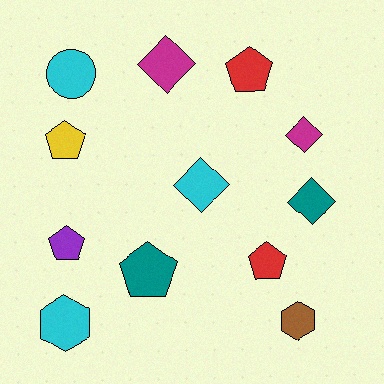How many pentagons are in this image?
There are 5 pentagons.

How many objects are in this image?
There are 12 objects.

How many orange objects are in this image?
There are no orange objects.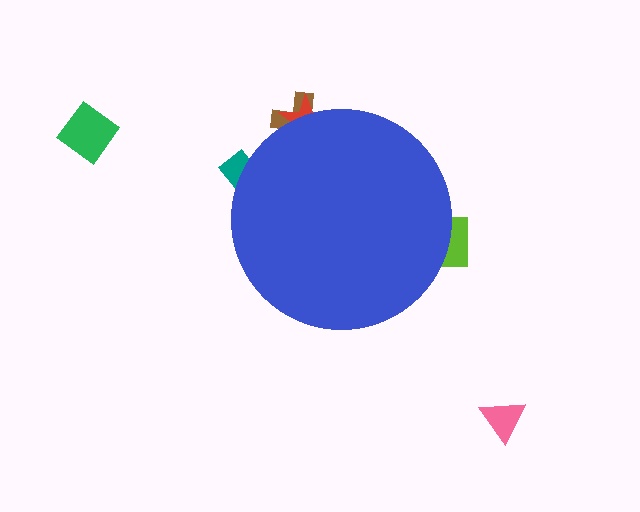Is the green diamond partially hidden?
No, the green diamond is fully visible.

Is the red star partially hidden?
Yes, the red star is partially hidden behind the blue circle.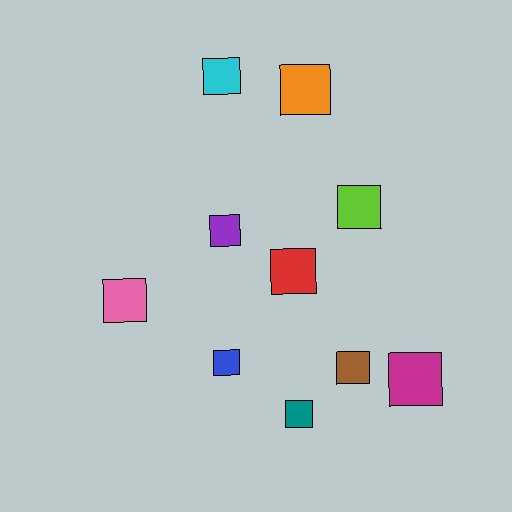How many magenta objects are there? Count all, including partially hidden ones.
There is 1 magenta object.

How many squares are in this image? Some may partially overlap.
There are 10 squares.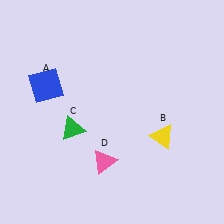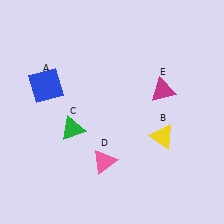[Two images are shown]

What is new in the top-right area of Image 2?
A magenta triangle (E) was added in the top-right area of Image 2.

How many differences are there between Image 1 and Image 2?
There is 1 difference between the two images.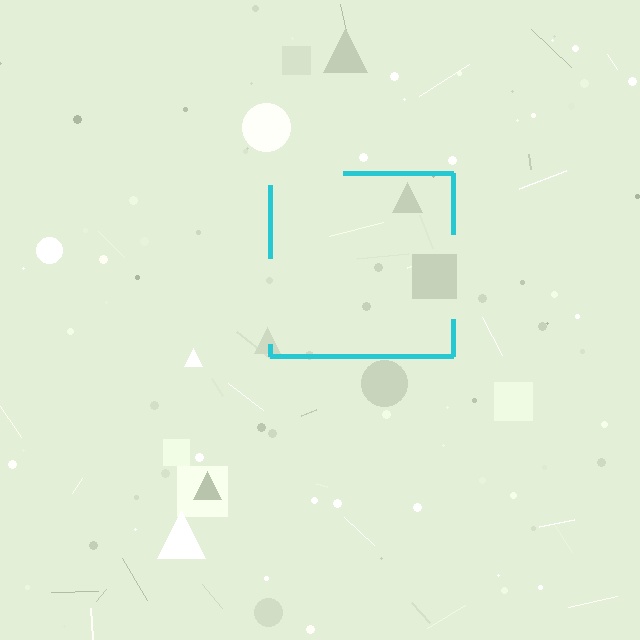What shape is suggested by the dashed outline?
The dashed outline suggests a square.